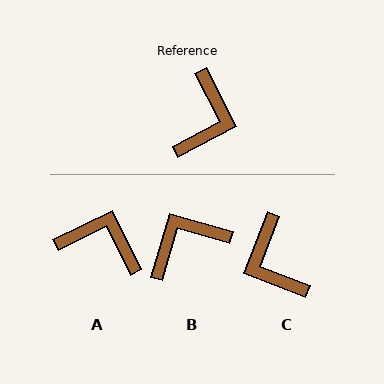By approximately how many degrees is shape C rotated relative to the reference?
Approximately 139 degrees clockwise.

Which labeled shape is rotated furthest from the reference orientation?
C, about 139 degrees away.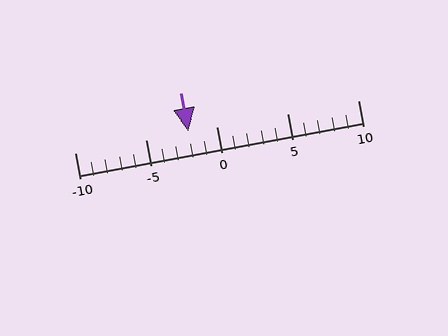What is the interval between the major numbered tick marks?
The major tick marks are spaced 5 units apart.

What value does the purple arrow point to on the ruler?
The purple arrow points to approximately -2.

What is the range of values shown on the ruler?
The ruler shows values from -10 to 10.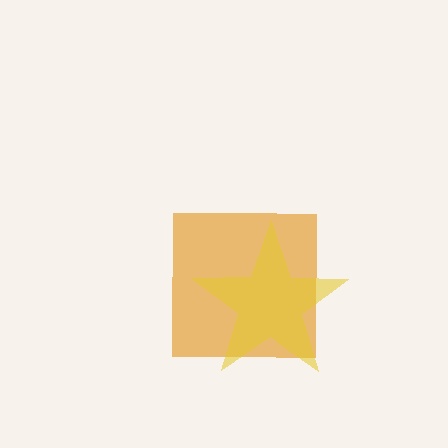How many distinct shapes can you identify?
There are 2 distinct shapes: an orange square, a yellow star.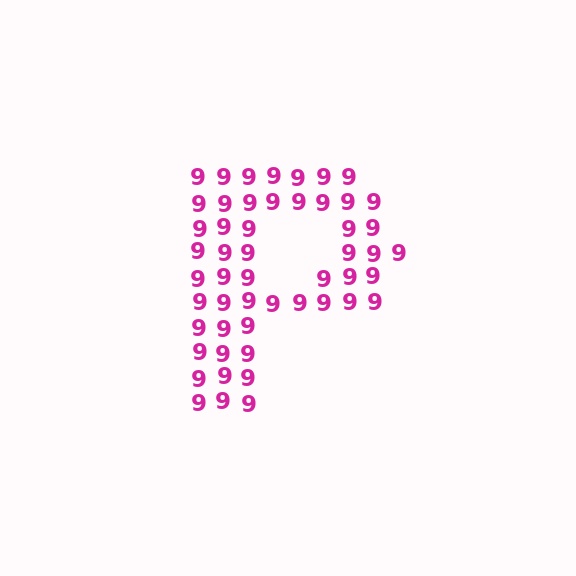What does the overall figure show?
The overall figure shows the letter P.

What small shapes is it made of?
It is made of small digit 9's.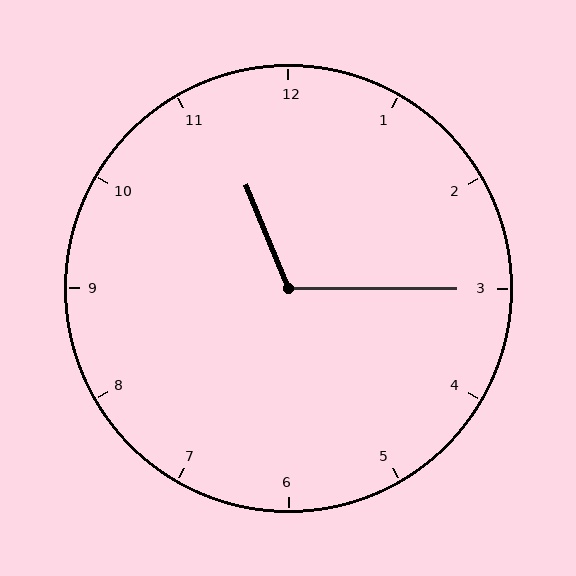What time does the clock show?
11:15.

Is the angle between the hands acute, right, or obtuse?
It is obtuse.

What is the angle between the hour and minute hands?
Approximately 112 degrees.